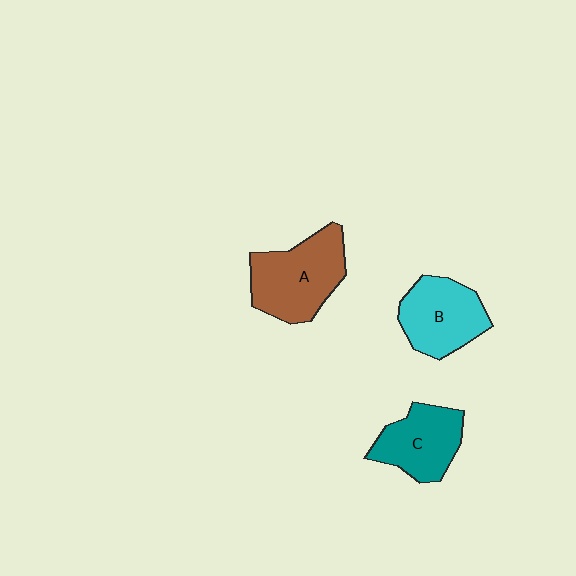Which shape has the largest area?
Shape A (brown).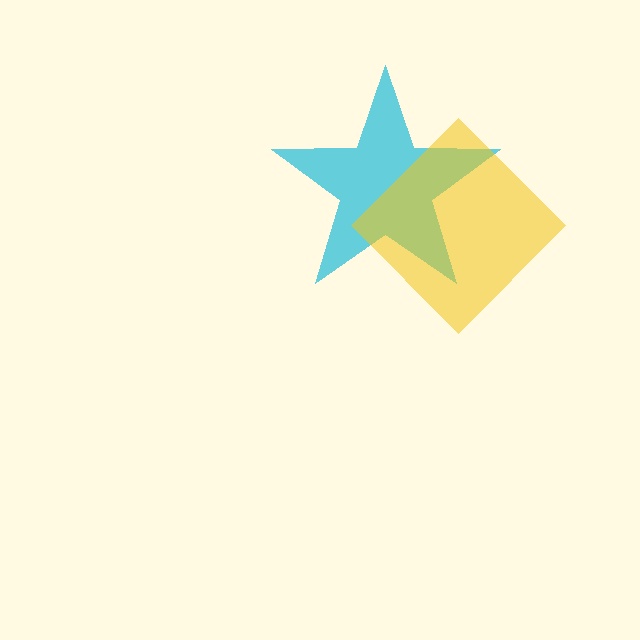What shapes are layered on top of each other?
The layered shapes are: a cyan star, a yellow diamond.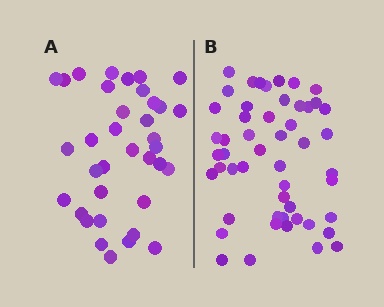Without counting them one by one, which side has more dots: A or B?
Region B (the right region) has more dots.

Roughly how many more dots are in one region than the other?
Region B has approximately 15 more dots than region A.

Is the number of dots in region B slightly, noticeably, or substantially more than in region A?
Region B has noticeably more, but not dramatically so. The ratio is roughly 1.4 to 1.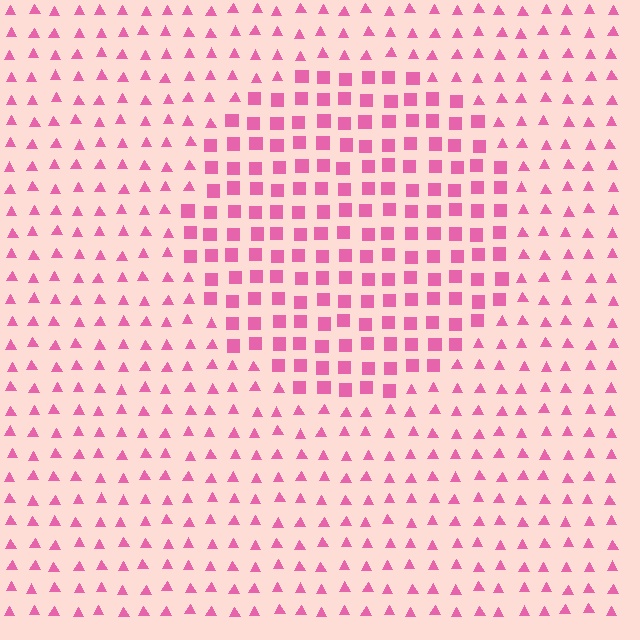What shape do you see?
I see a circle.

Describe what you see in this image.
The image is filled with small pink elements arranged in a uniform grid. A circle-shaped region contains squares, while the surrounding area contains triangles. The boundary is defined purely by the change in element shape.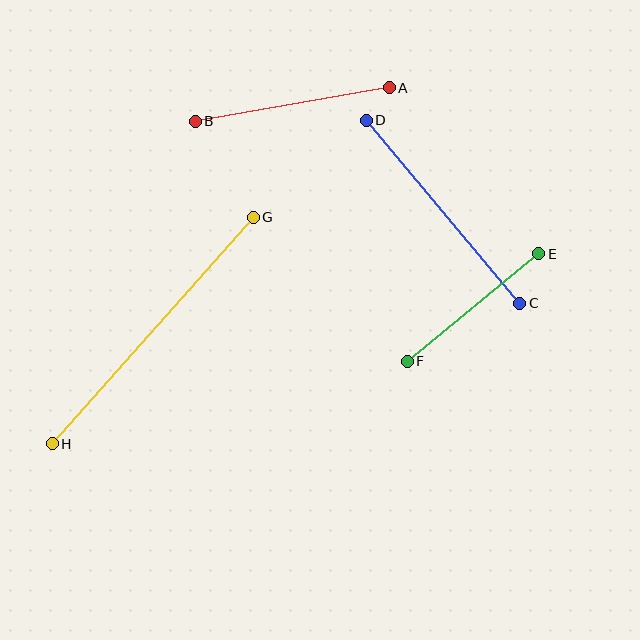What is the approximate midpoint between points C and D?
The midpoint is at approximately (443, 212) pixels.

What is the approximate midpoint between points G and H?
The midpoint is at approximately (153, 330) pixels.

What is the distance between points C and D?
The distance is approximately 239 pixels.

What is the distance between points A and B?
The distance is approximately 197 pixels.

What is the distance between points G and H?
The distance is approximately 303 pixels.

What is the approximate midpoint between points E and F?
The midpoint is at approximately (473, 307) pixels.